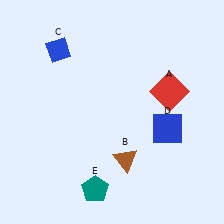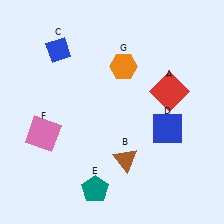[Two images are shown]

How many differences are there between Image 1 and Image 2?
There are 2 differences between the two images.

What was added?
A pink square (F), an orange hexagon (G) were added in Image 2.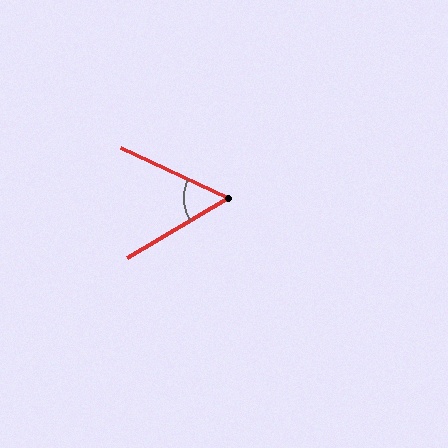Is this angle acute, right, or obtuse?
It is acute.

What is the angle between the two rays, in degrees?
Approximately 56 degrees.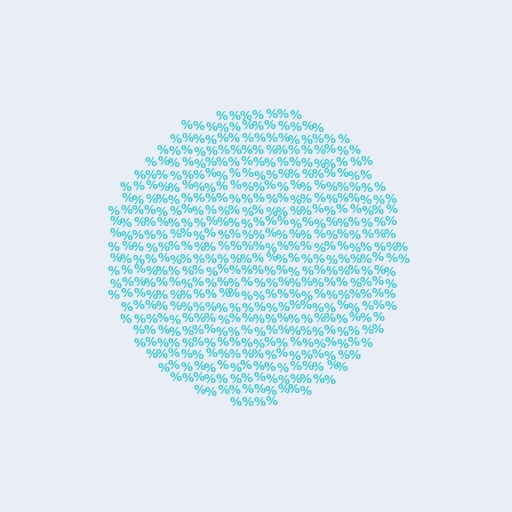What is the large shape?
The large shape is a circle.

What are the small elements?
The small elements are percent signs.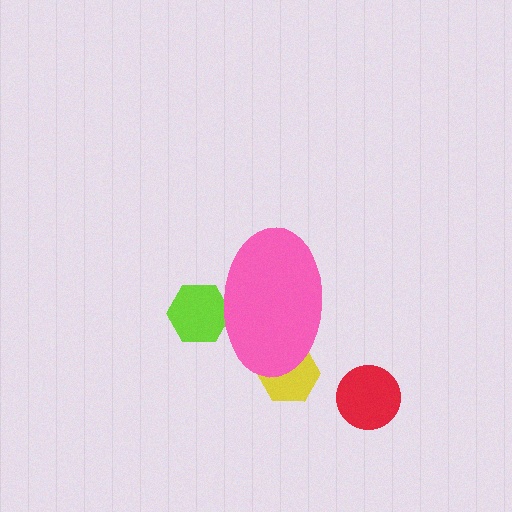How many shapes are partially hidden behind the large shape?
2 shapes are partially hidden.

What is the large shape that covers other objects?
A pink ellipse.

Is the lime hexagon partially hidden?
Yes, the lime hexagon is partially hidden behind the pink ellipse.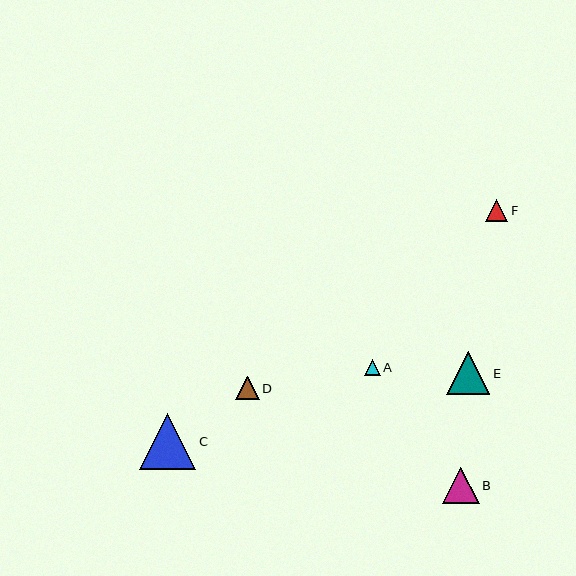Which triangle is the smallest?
Triangle A is the smallest with a size of approximately 16 pixels.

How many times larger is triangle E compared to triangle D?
Triangle E is approximately 1.8 times the size of triangle D.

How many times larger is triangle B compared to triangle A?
Triangle B is approximately 2.3 times the size of triangle A.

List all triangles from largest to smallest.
From largest to smallest: C, E, B, D, F, A.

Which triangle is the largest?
Triangle C is the largest with a size of approximately 56 pixels.